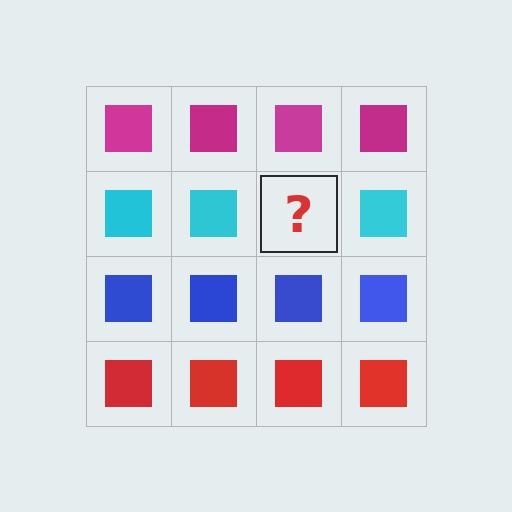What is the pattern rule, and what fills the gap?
The rule is that each row has a consistent color. The gap should be filled with a cyan square.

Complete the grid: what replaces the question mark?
The question mark should be replaced with a cyan square.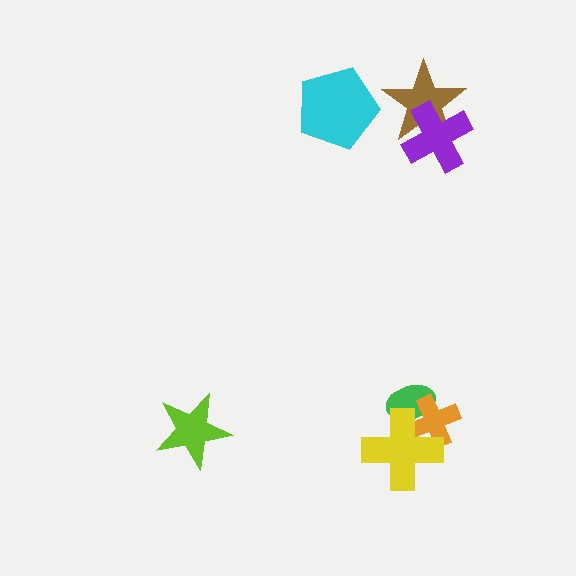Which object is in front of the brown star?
The purple cross is in front of the brown star.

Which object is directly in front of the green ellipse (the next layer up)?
The orange cross is directly in front of the green ellipse.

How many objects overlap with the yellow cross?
2 objects overlap with the yellow cross.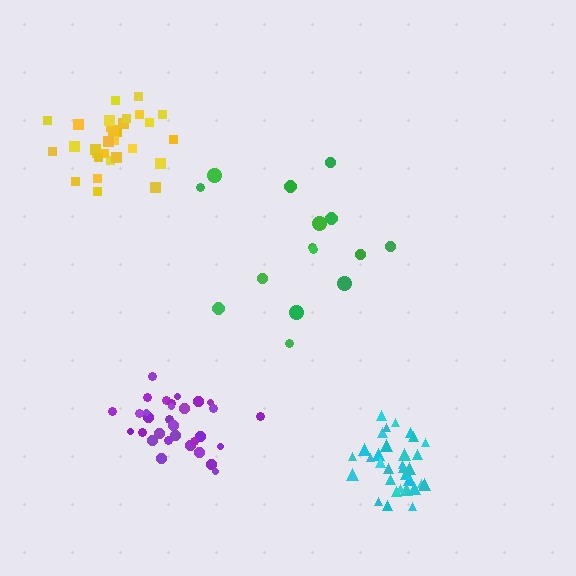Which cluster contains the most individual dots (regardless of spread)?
Cyan (33).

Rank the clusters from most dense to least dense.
cyan, purple, yellow, green.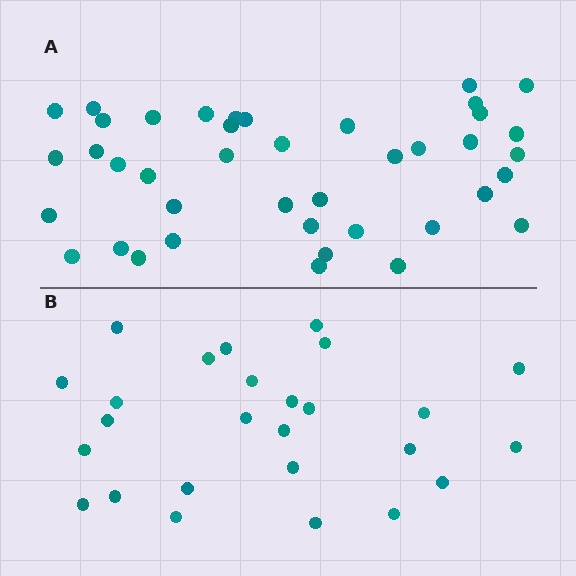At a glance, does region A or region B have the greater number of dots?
Region A (the top region) has more dots.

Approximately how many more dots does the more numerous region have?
Region A has approximately 15 more dots than region B.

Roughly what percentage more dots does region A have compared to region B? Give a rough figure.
About 60% more.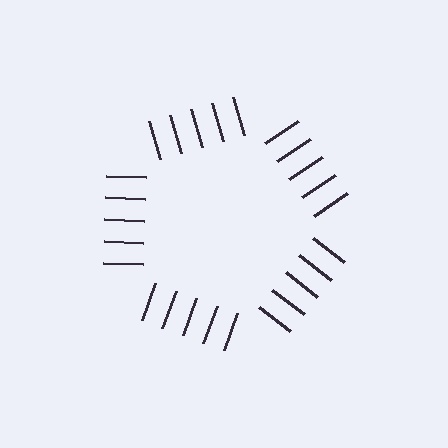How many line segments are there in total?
25 — 5 along each of the 5 edges.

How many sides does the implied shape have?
5 sides — the line-ends trace a pentagon.